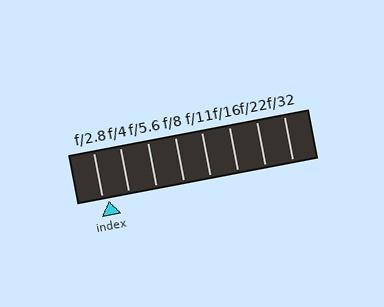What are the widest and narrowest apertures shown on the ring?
The widest aperture shown is f/2.8 and the narrowest is f/32.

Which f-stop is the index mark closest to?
The index mark is closest to f/2.8.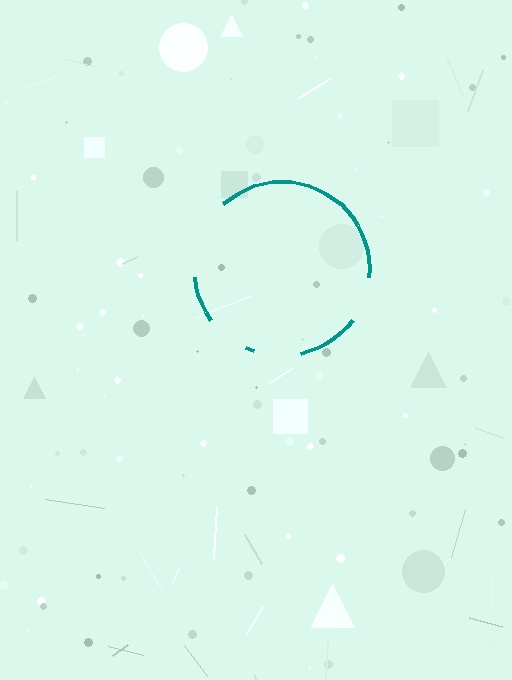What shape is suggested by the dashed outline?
The dashed outline suggests a circle.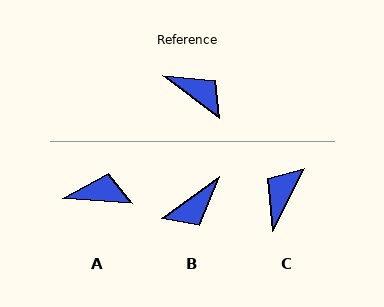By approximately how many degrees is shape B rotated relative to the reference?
Approximately 107 degrees clockwise.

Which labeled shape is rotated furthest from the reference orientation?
B, about 107 degrees away.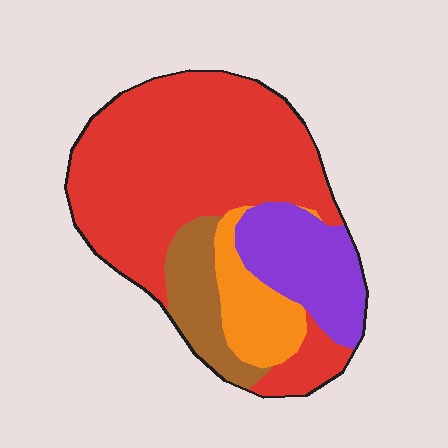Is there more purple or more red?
Red.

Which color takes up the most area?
Red, at roughly 60%.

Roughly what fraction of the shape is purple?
Purple covers around 20% of the shape.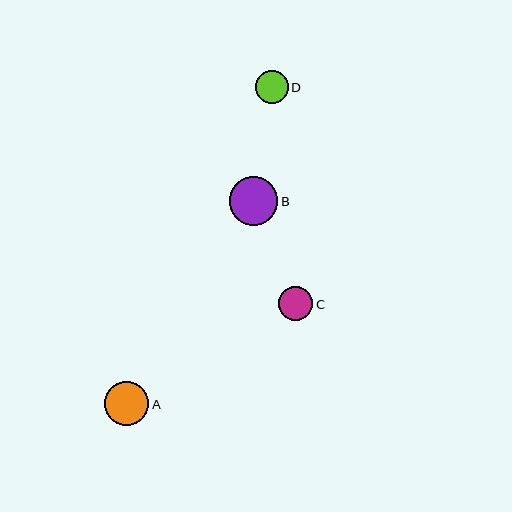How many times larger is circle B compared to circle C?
Circle B is approximately 1.4 times the size of circle C.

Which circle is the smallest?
Circle D is the smallest with a size of approximately 33 pixels.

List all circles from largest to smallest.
From largest to smallest: B, A, C, D.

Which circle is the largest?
Circle B is the largest with a size of approximately 49 pixels.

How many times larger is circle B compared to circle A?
Circle B is approximately 1.1 times the size of circle A.